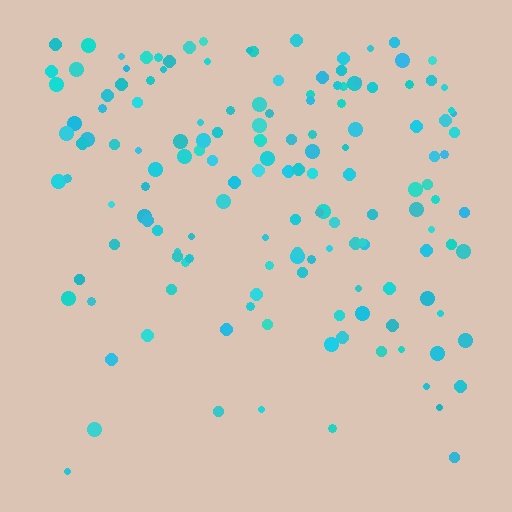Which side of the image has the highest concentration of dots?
The top.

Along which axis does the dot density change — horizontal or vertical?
Vertical.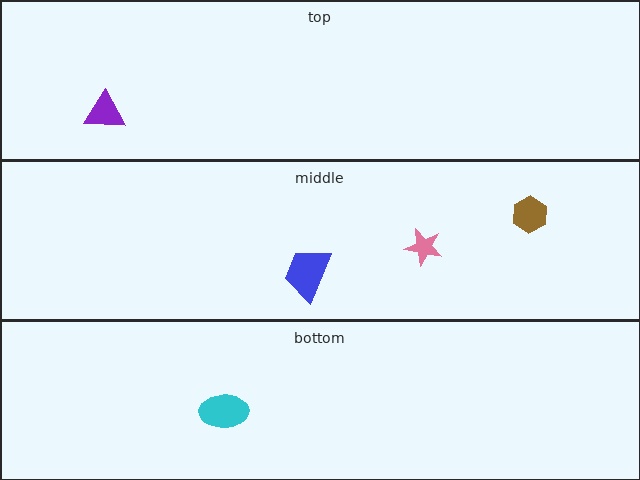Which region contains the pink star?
The middle region.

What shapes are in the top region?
The purple triangle.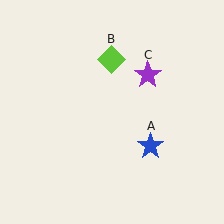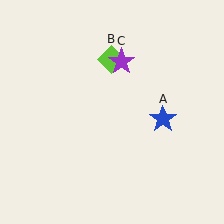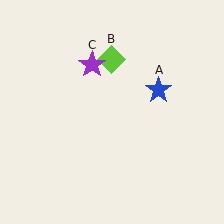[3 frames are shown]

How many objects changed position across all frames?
2 objects changed position: blue star (object A), purple star (object C).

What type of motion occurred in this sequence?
The blue star (object A), purple star (object C) rotated counterclockwise around the center of the scene.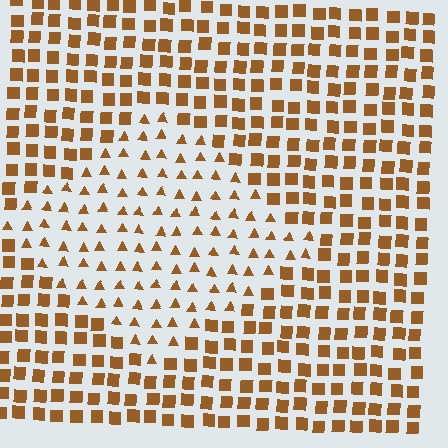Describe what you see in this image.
The image is filled with small brown elements arranged in a uniform grid. A diamond-shaped region contains triangles, while the surrounding area contains squares. The boundary is defined purely by the change in element shape.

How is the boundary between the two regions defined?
The boundary is defined by a change in element shape: triangles inside vs. squares outside. All elements share the same color and spacing.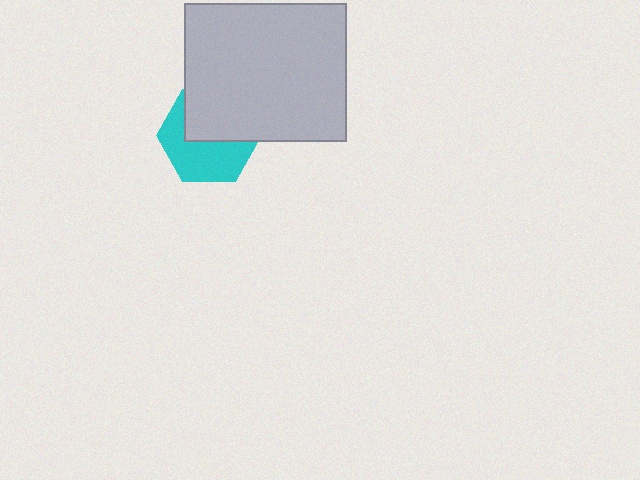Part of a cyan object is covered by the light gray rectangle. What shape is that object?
It is a hexagon.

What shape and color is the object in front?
The object in front is a light gray rectangle.